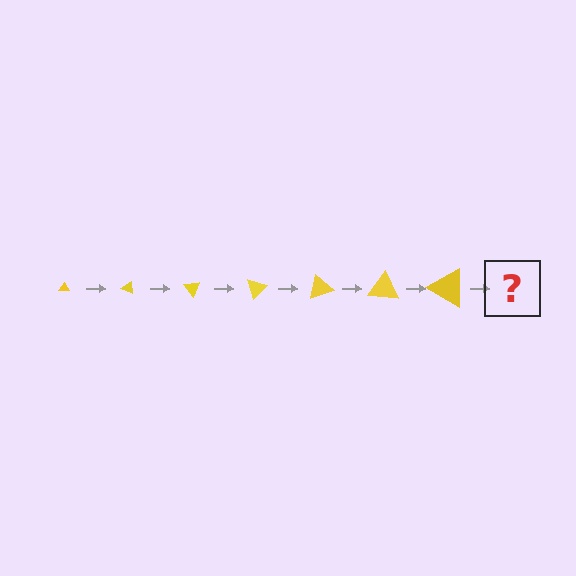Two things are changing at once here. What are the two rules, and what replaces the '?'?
The two rules are that the triangle grows larger each step and it rotates 25 degrees each step. The '?' should be a triangle, larger than the previous one and rotated 175 degrees from the start.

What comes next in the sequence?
The next element should be a triangle, larger than the previous one and rotated 175 degrees from the start.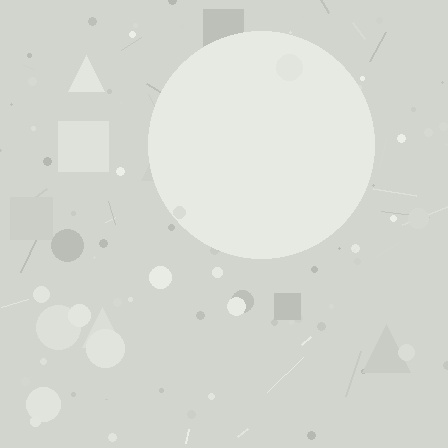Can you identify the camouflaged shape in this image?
The camouflaged shape is a circle.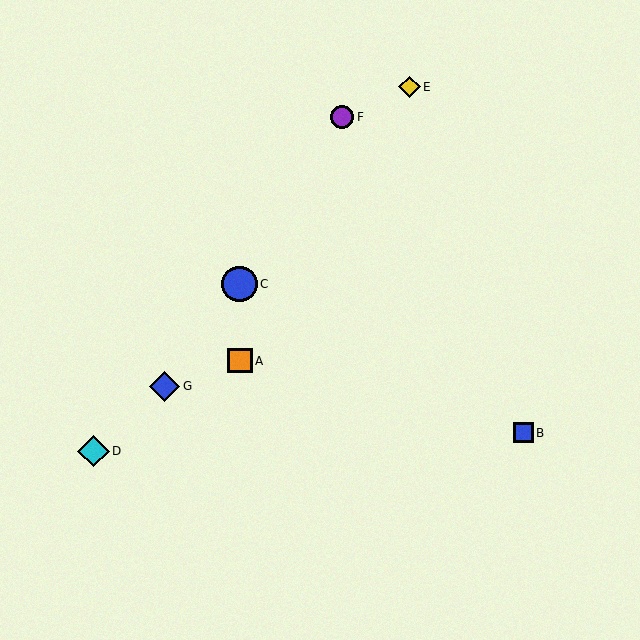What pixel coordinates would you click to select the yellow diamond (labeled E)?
Click at (409, 87) to select the yellow diamond E.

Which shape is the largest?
The blue circle (labeled C) is the largest.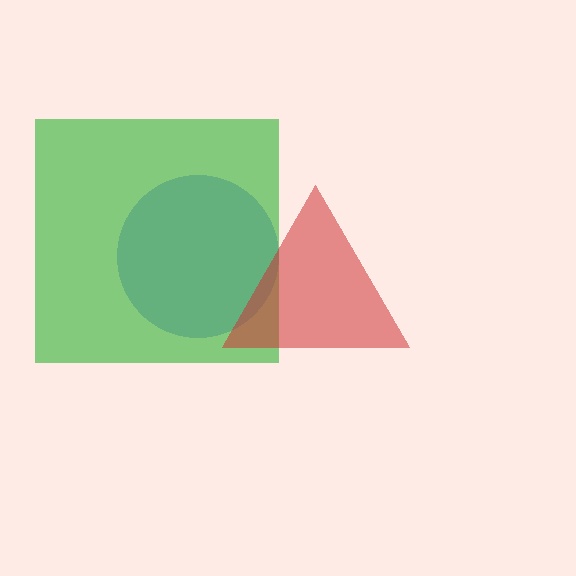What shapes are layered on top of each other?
The layered shapes are: a blue circle, a green square, a red triangle.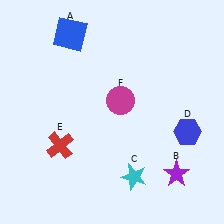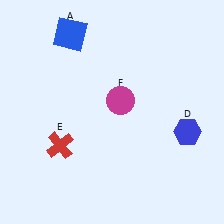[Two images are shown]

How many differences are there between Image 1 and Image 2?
There are 2 differences between the two images.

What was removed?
The purple star (B), the cyan star (C) were removed in Image 2.